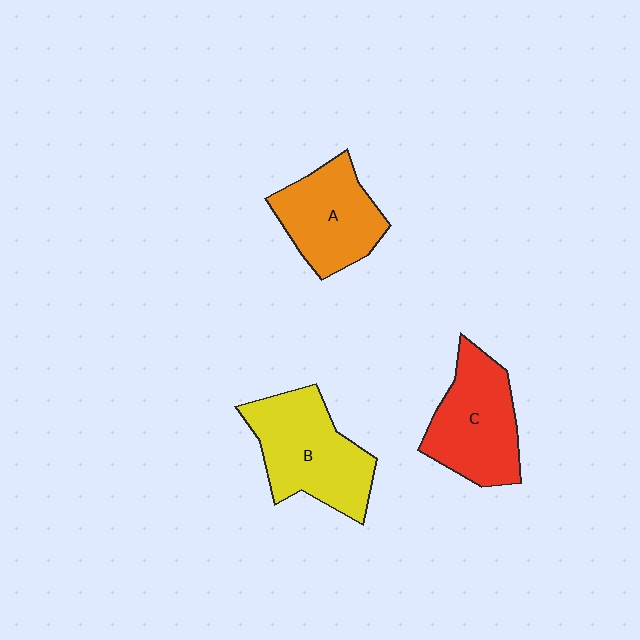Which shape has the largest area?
Shape B (yellow).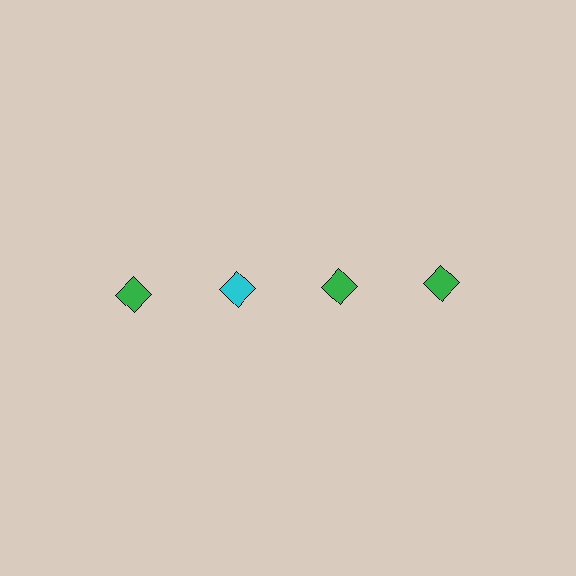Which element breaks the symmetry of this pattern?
The cyan diamond in the top row, second from left column breaks the symmetry. All other shapes are green diamonds.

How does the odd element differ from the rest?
It has a different color: cyan instead of green.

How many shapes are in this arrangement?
There are 4 shapes arranged in a grid pattern.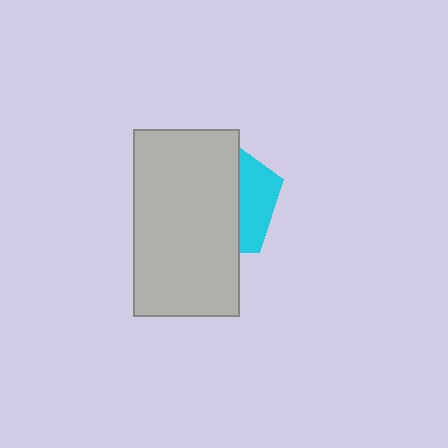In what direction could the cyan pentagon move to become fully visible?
The cyan pentagon could move right. That would shift it out from behind the light gray rectangle entirely.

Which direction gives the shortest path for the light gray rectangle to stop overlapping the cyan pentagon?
Moving left gives the shortest separation.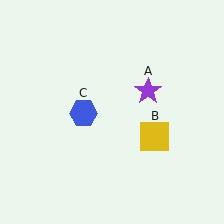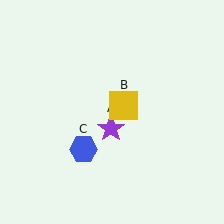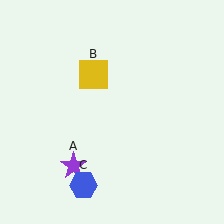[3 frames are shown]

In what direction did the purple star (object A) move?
The purple star (object A) moved down and to the left.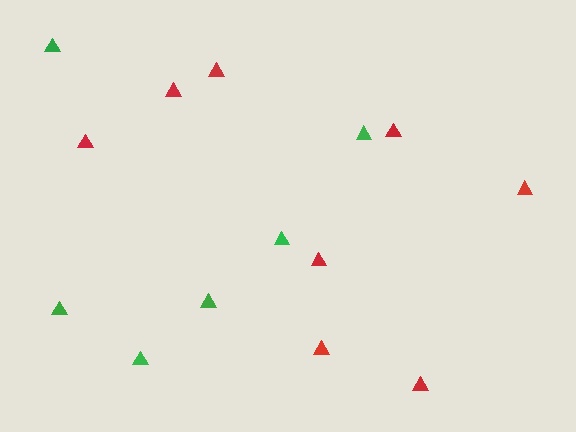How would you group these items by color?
There are 2 groups: one group of red triangles (8) and one group of green triangles (6).